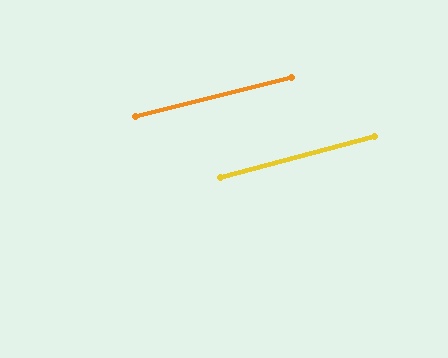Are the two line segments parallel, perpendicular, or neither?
Parallel — their directions differ by only 0.7°.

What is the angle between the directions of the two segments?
Approximately 1 degree.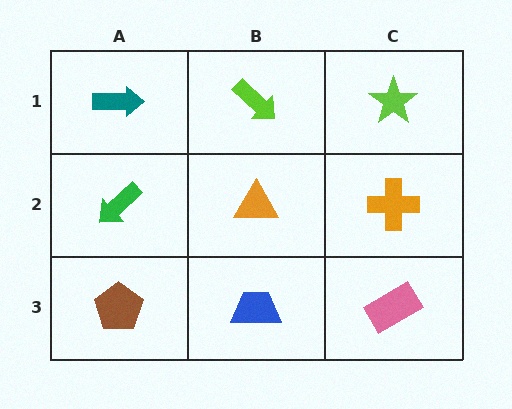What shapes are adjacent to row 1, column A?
A green arrow (row 2, column A), a lime arrow (row 1, column B).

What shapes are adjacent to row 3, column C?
An orange cross (row 2, column C), a blue trapezoid (row 3, column B).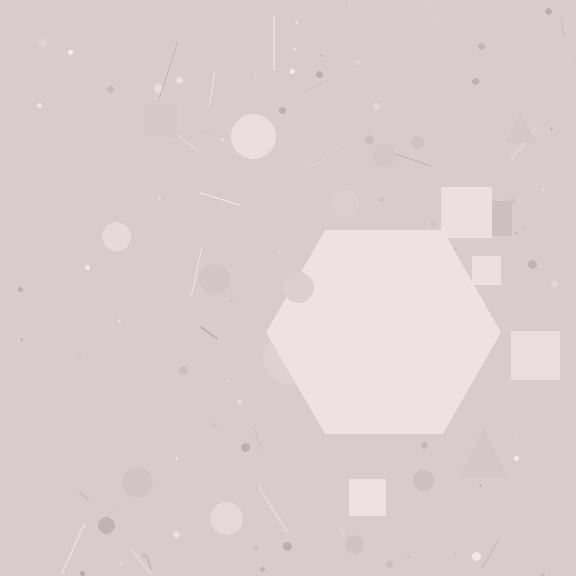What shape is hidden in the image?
A hexagon is hidden in the image.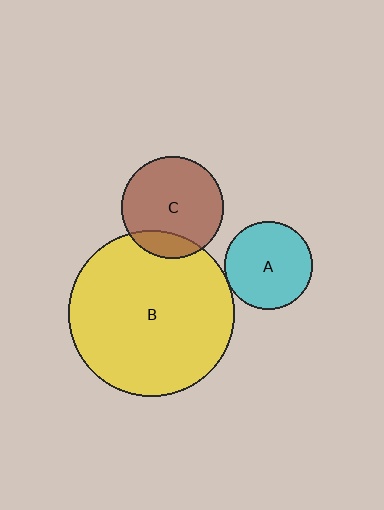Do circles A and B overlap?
Yes.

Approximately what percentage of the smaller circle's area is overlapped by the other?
Approximately 5%.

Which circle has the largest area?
Circle B (yellow).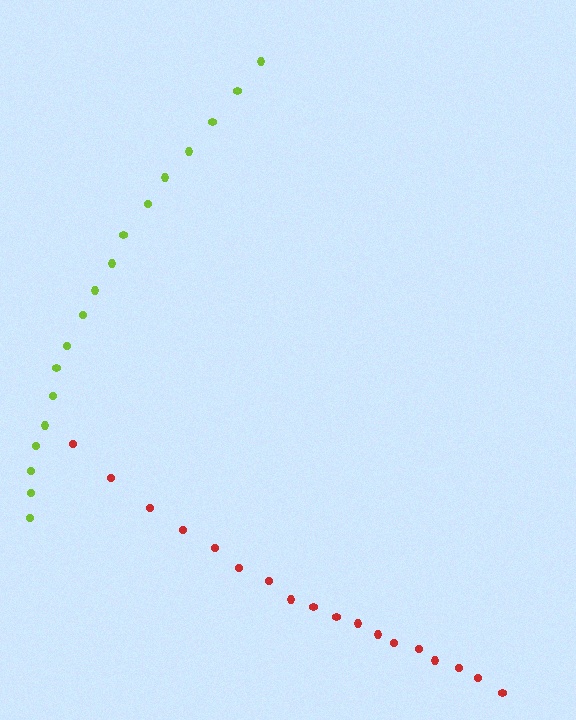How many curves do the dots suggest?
There are 2 distinct paths.